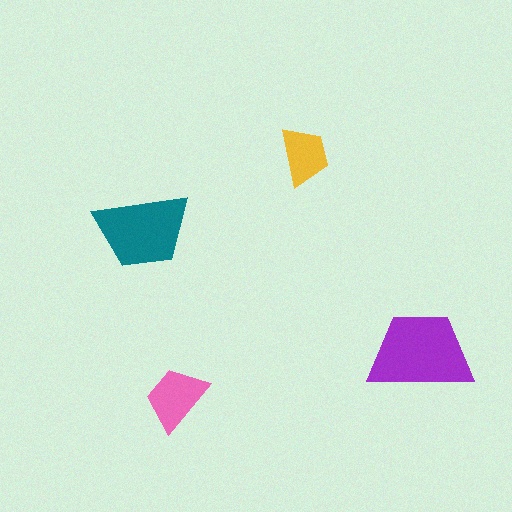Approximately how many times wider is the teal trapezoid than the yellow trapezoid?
About 1.5 times wider.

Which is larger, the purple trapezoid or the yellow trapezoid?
The purple one.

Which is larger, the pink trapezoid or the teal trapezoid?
The teal one.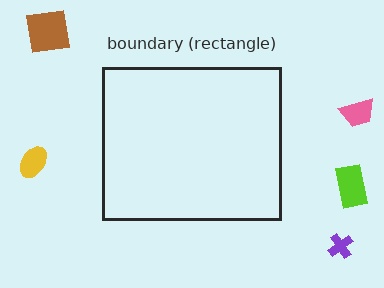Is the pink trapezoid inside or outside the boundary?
Outside.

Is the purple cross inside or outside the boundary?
Outside.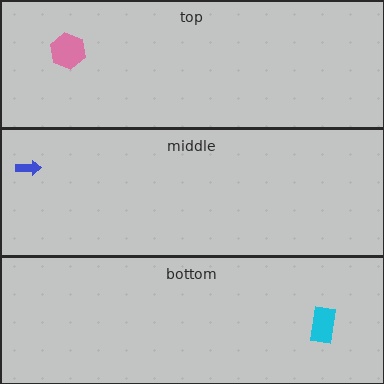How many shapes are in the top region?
1.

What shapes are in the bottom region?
The cyan rectangle.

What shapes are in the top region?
The pink hexagon.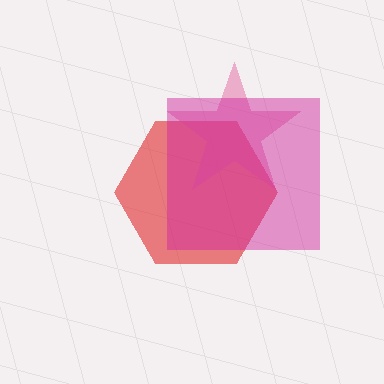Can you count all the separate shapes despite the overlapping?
Yes, there are 3 separate shapes.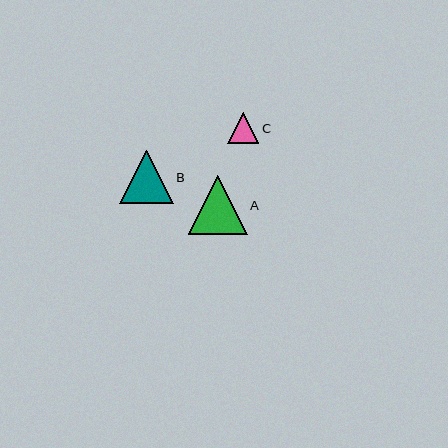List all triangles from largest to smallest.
From largest to smallest: A, B, C.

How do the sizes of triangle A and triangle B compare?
Triangle A and triangle B are approximately the same size.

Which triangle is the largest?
Triangle A is the largest with a size of approximately 59 pixels.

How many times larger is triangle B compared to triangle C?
Triangle B is approximately 1.7 times the size of triangle C.